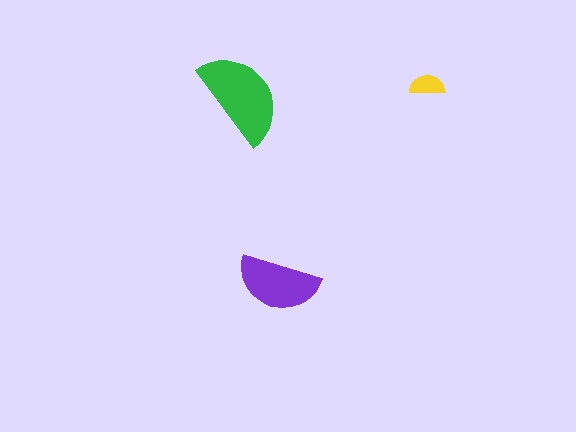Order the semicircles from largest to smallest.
the green one, the purple one, the yellow one.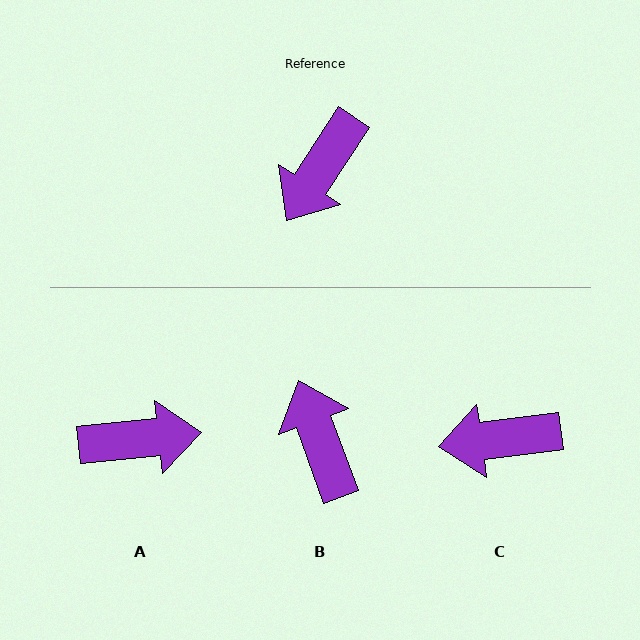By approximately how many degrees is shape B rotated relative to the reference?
Approximately 127 degrees clockwise.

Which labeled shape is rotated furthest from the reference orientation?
A, about 129 degrees away.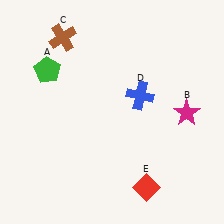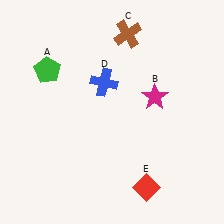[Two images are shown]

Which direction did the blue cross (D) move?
The blue cross (D) moved left.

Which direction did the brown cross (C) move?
The brown cross (C) moved right.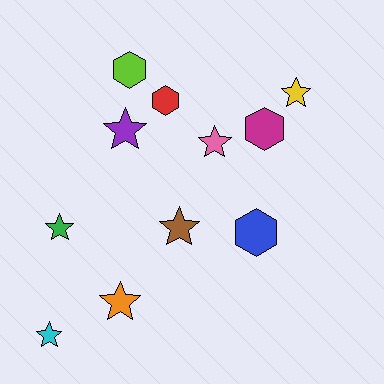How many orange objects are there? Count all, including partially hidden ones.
There is 1 orange object.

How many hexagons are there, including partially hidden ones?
There are 4 hexagons.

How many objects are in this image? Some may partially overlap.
There are 11 objects.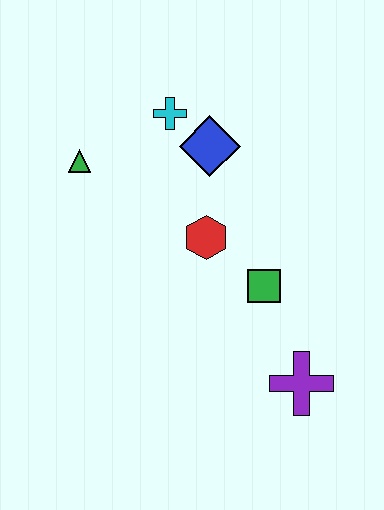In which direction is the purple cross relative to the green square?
The purple cross is below the green square.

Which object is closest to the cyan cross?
The blue diamond is closest to the cyan cross.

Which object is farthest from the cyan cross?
The purple cross is farthest from the cyan cross.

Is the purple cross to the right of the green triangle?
Yes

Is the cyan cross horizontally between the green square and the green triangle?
Yes